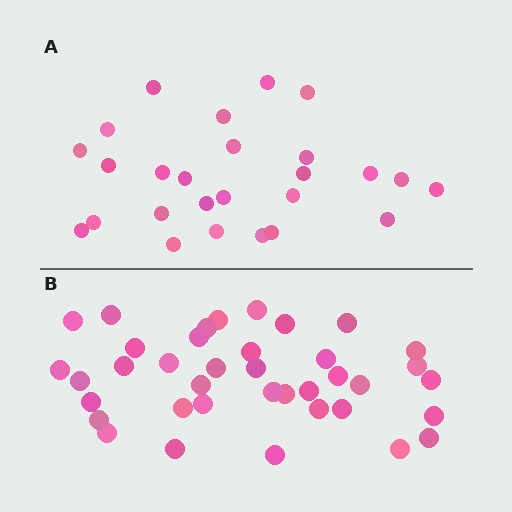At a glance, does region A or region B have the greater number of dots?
Region B (the bottom region) has more dots.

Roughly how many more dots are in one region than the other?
Region B has roughly 12 or so more dots than region A.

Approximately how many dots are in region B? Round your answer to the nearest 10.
About 40 dots. (The exact count is 38, which rounds to 40.)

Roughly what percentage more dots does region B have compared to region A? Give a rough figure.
About 45% more.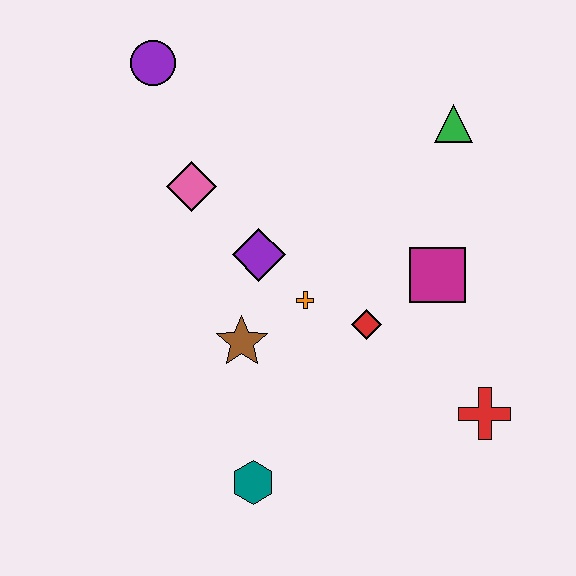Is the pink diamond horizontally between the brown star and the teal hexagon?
No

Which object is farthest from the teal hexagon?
The purple circle is farthest from the teal hexagon.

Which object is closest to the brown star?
The orange cross is closest to the brown star.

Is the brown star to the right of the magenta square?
No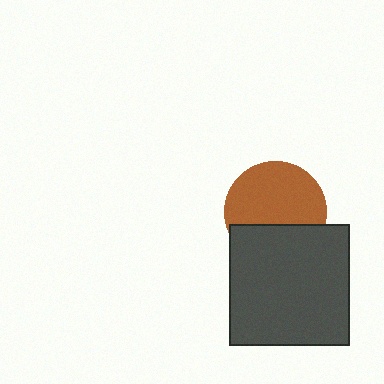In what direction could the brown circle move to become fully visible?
The brown circle could move up. That would shift it out from behind the dark gray square entirely.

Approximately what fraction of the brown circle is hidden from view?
Roughly 36% of the brown circle is hidden behind the dark gray square.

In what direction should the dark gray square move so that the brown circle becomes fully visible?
The dark gray square should move down. That is the shortest direction to clear the overlap and leave the brown circle fully visible.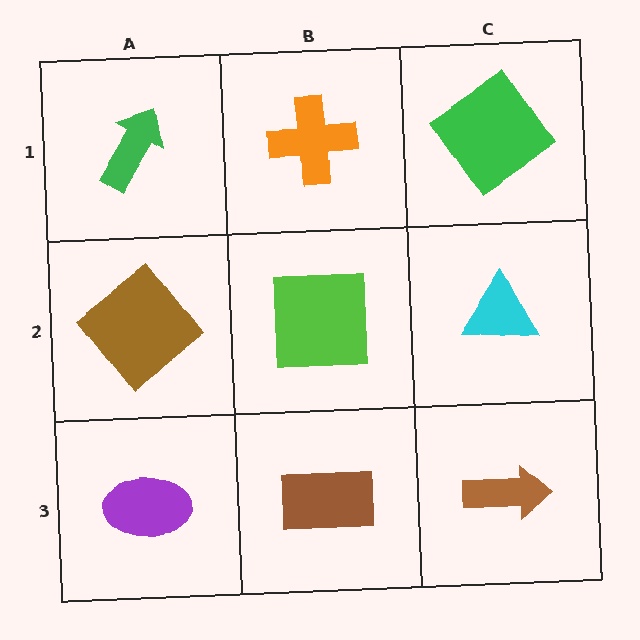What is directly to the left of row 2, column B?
A brown diamond.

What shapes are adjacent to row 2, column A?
A green arrow (row 1, column A), a purple ellipse (row 3, column A), a lime square (row 2, column B).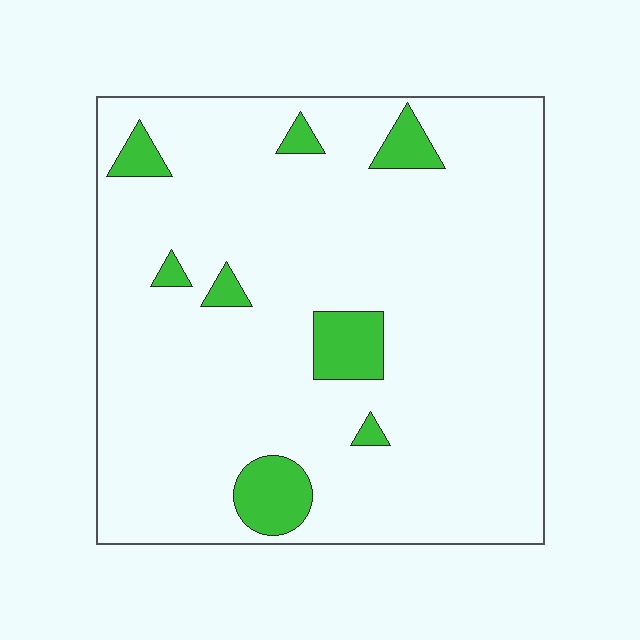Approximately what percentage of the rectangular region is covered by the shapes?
Approximately 10%.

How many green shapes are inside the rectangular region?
8.